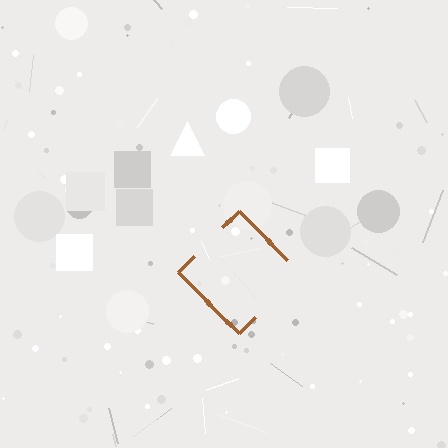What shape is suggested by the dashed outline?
The dashed outline suggests a diamond.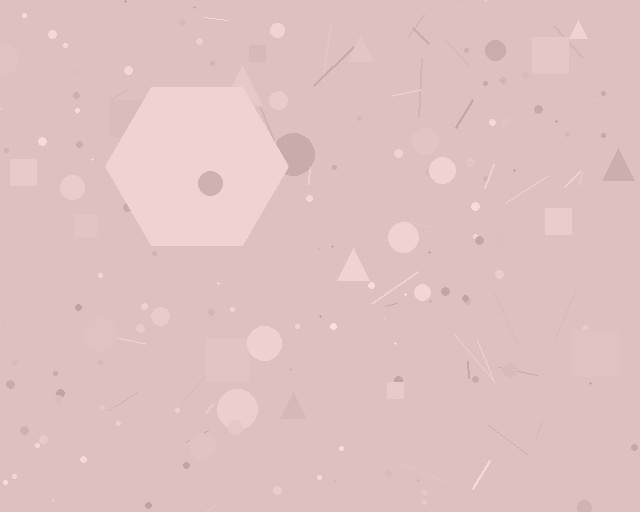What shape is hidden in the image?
A hexagon is hidden in the image.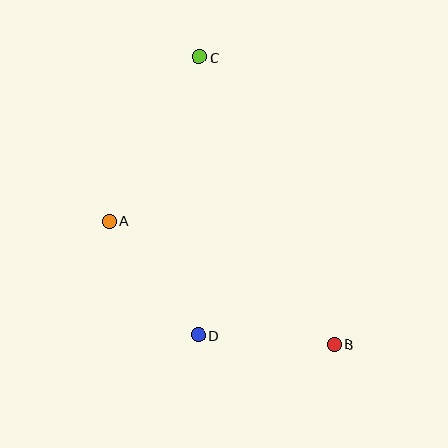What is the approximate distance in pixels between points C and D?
The distance between C and D is approximately 278 pixels.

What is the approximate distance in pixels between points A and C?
The distance between A and C is approximately 187 pixels.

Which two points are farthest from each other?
Points B and C are farthest from each other.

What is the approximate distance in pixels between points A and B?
The distance between A and B is approximately 256 pixels.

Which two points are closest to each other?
Points B and D are closest to each other.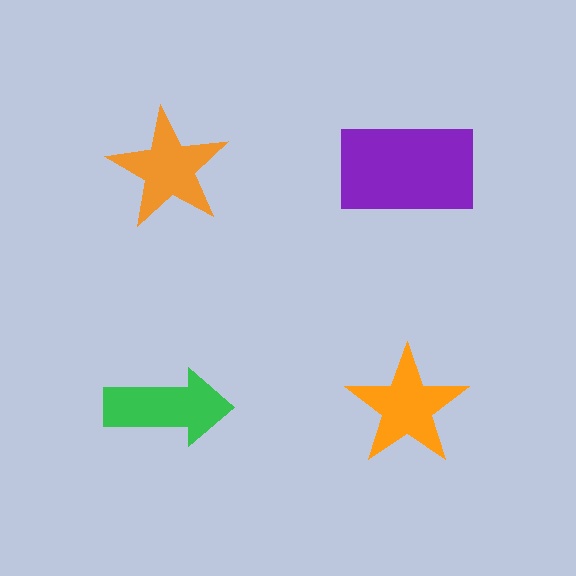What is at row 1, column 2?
A purple rectangle.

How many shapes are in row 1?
2 shapes.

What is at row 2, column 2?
An orange star.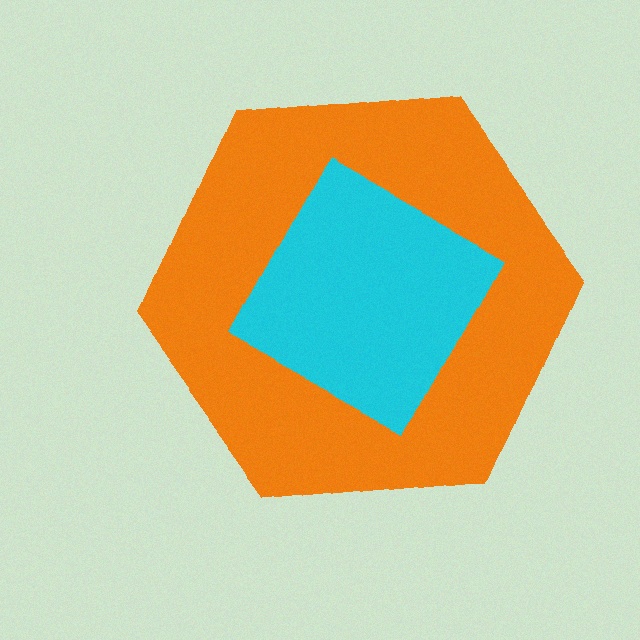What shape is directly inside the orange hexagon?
The cyan diamond.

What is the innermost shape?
The cyan diamond.